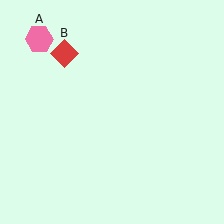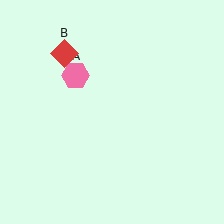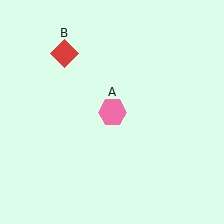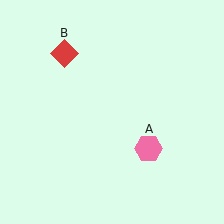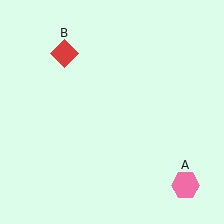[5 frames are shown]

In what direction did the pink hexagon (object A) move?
The pink hexagon (object A) moved down and to the right.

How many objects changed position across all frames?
1 object changed position: pink hexagon (object A).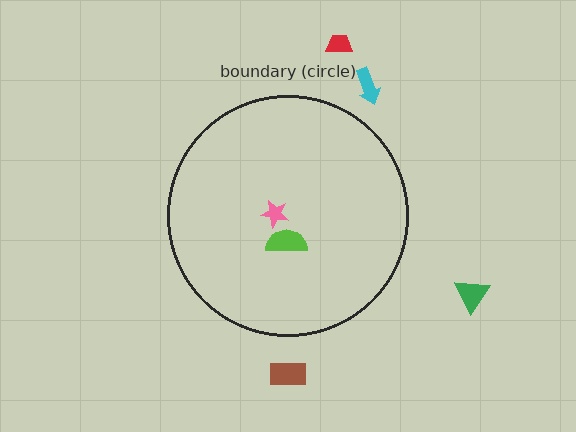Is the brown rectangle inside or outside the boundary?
Outside.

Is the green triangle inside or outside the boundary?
Outside.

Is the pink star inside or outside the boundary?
Inside.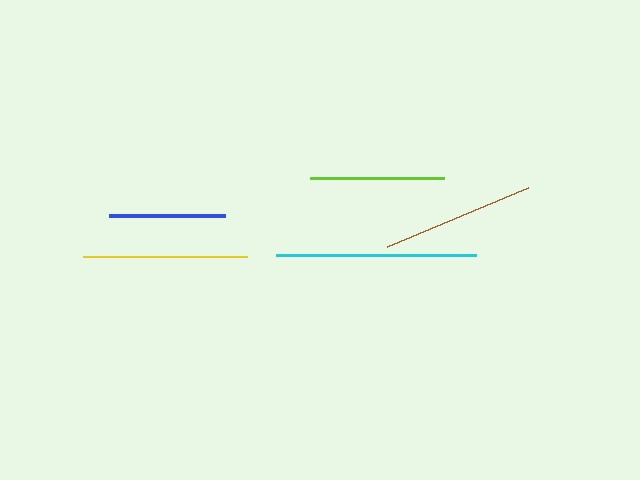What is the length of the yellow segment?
The yellow segment is approximately 164 pixels long.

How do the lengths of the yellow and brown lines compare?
The yellow and brown lines are approximately the same length.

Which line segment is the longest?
The cyan line is the longest at approximately 201 pixels.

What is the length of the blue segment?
The blue segment is approximately 116 pixels long.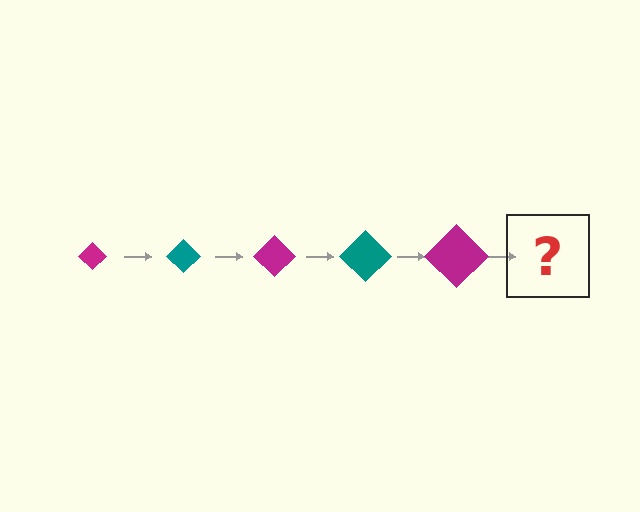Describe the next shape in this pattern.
It should be a teal diamond, larger than the previous one.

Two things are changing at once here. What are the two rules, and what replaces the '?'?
The two rules are that the diamond grows larger each step and the color cycles through magenta and teal. The '?' should be a teal diamond, larger than the previous one.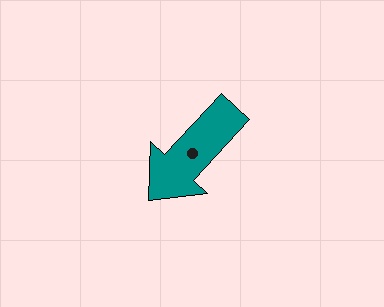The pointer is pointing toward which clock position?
Roughly 7 o'clock.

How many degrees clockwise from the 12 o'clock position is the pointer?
Approximately 223 degrees.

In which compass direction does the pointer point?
Southwest.